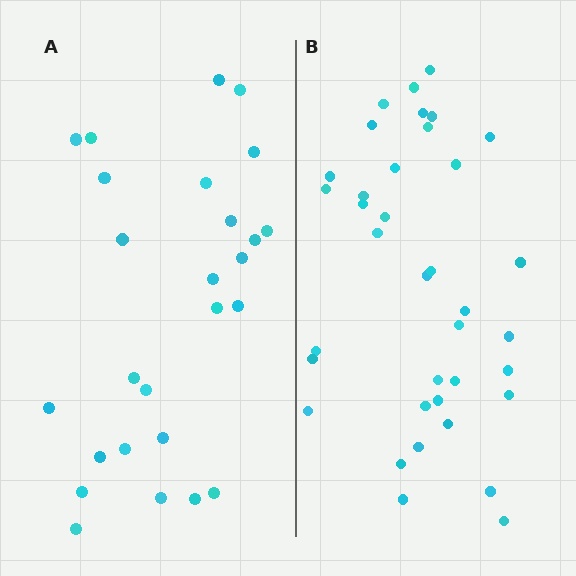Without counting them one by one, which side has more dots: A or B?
Region B (the right region) has more dots.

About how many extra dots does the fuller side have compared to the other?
Region B has roughly 12 or so more dots than region A.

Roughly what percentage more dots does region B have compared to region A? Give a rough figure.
About 40% more.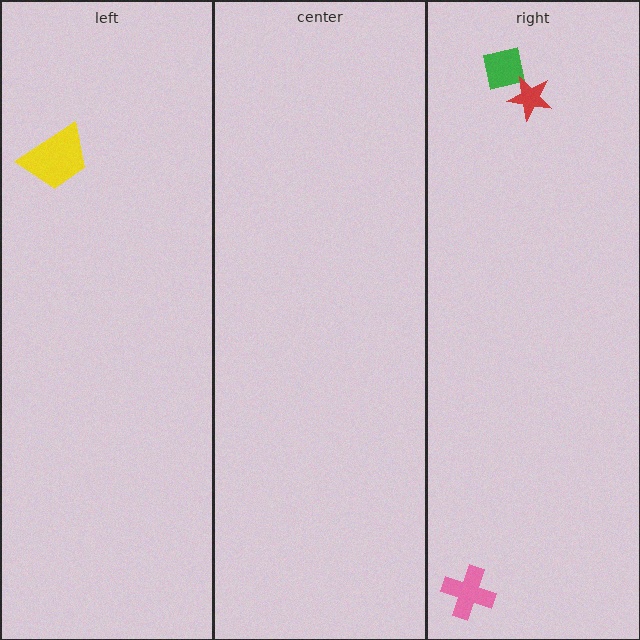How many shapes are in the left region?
1.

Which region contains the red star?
The right region.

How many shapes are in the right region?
3.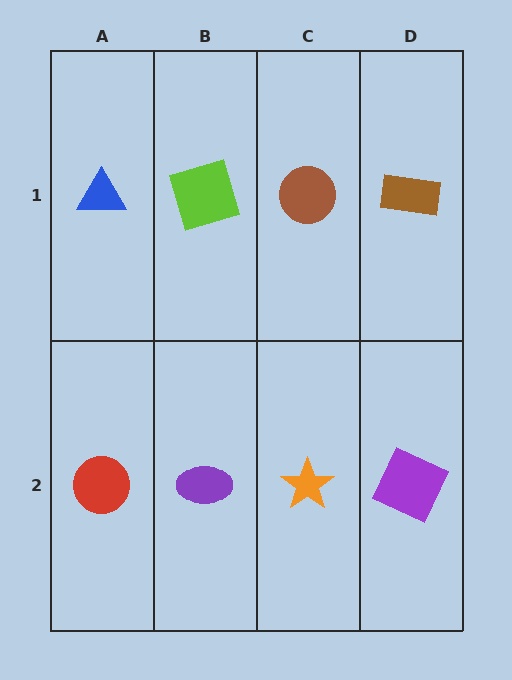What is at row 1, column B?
A lime square.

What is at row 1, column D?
A brown rectangle.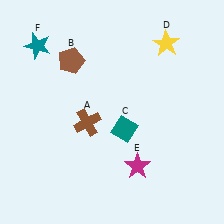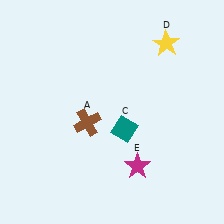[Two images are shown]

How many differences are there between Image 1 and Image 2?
There are 2 differences between the two images.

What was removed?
The teal star (F), the brown pentagon (B) were removed in Image 2.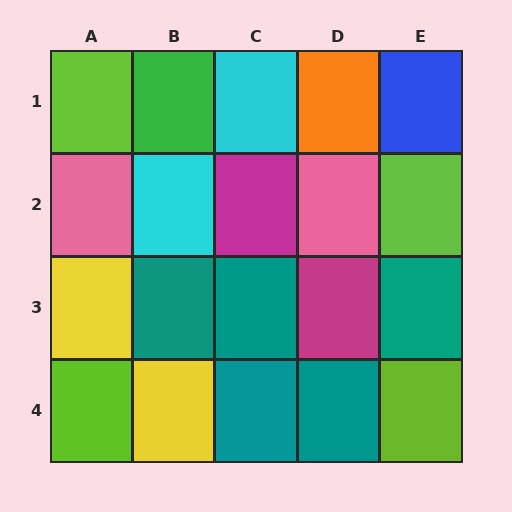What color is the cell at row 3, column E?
Teal.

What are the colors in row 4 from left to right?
Lime, yellow, teal, teal, lime.